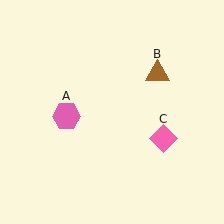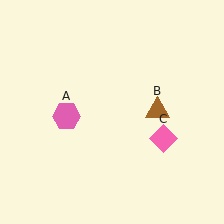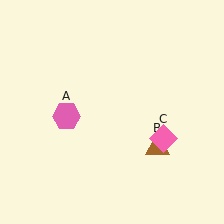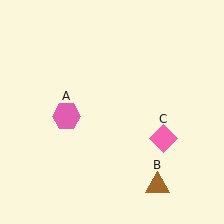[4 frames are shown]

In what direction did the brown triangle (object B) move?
The brown triangle (object B) moved down.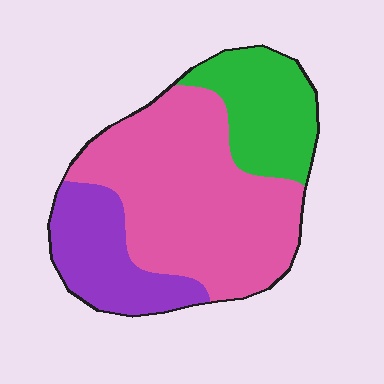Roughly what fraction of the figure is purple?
Purple takes up about one fifth (1/5) of the figure.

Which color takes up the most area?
Pink, at roughly 55%.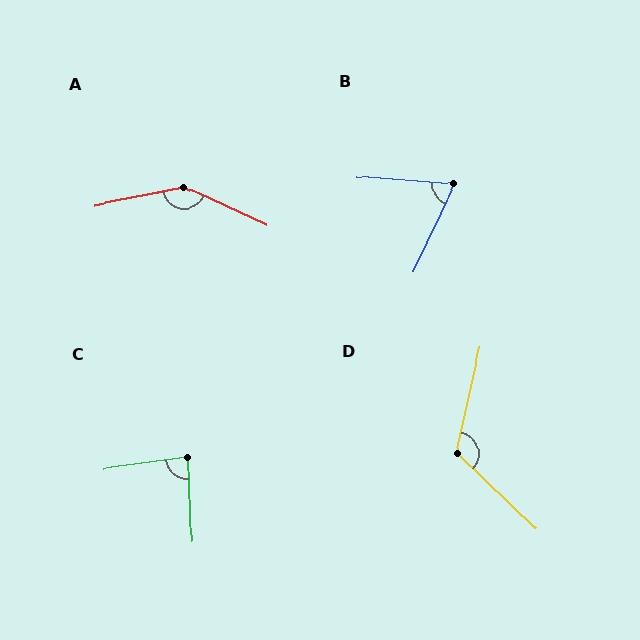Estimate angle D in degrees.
Approximately 121 degrees.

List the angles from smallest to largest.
B (69°), C (85°), D (121°), A (144°).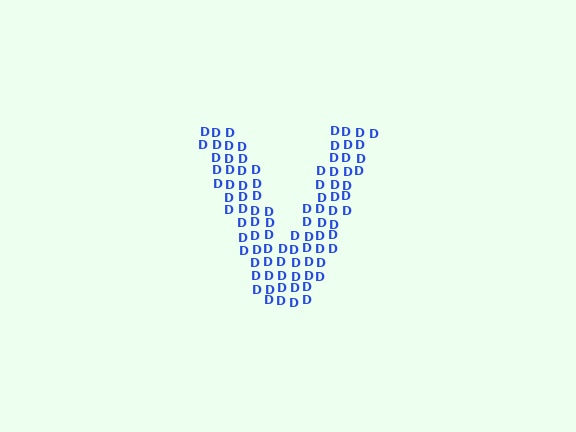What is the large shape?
The large shape is the letter V.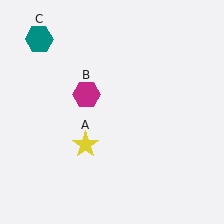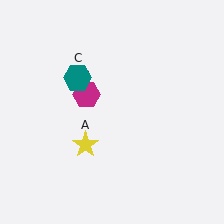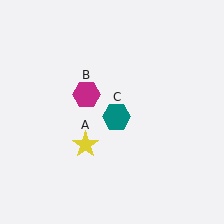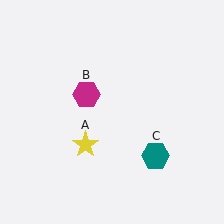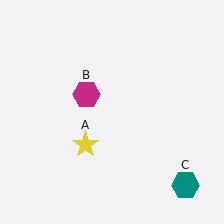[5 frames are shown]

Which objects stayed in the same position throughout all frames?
Yellow star (object A) and magenta hexagon (object B) remained stationary.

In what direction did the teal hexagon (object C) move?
The teal hexagon (object C) moved down and to the right.